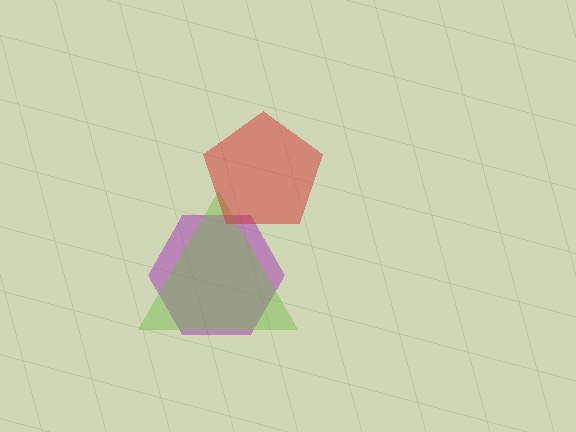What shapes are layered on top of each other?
The layered shapes are: a purple hexagon, a lime triangle, a red pentagon.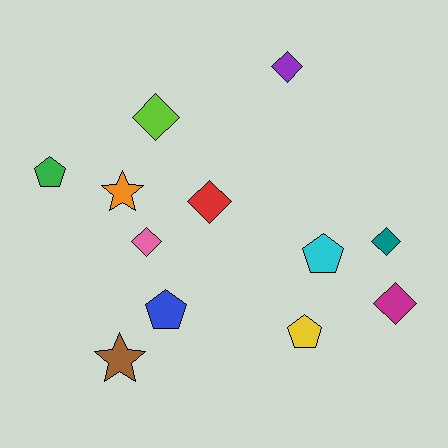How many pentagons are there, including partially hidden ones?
There are 4 pentagons.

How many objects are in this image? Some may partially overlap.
There are 12 objects.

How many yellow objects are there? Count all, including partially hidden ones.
There is 1 yellow object.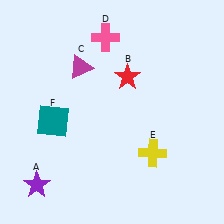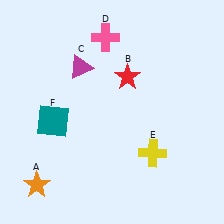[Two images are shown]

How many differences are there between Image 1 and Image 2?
There is 1 difference between the two images.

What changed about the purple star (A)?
In Image 1, A is purple. In Image 2, it changed to orange.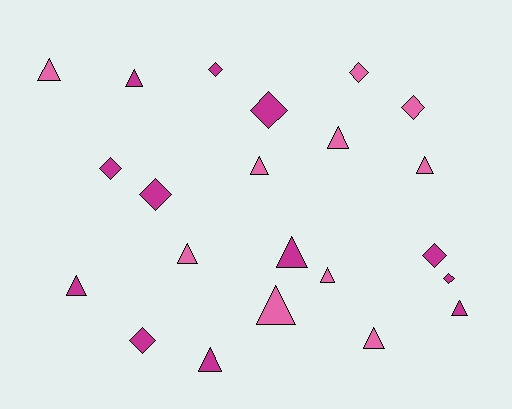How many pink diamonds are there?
There are 2 pink diamonds.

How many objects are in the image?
There are 22 objects.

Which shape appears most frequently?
Triangle, with 13 objects.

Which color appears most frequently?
Magenta, with 12 objects.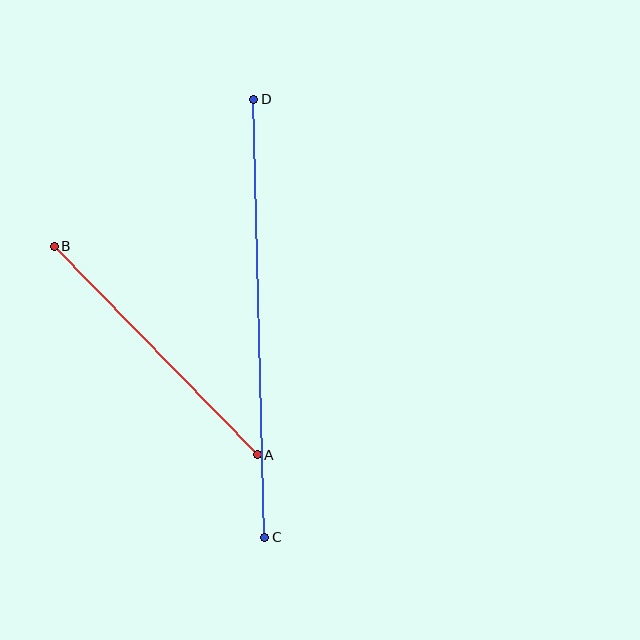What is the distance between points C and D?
The distance is approximately 438 pixels.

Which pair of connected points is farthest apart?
Points C and D are farthest apart.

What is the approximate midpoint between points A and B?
The midpoint is at approximately (156, 350) pixels.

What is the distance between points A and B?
The distance is approximately 291 pixels.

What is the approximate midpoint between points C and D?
The midpoint is at approximately (259, 318) pixels.